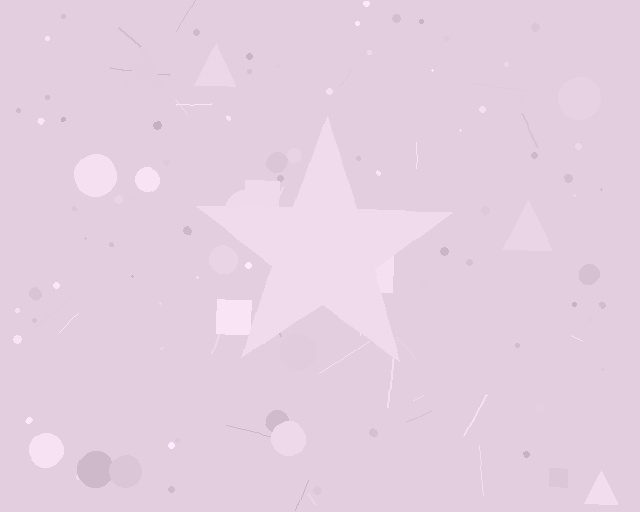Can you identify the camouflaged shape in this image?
The camouflaged shape is a star.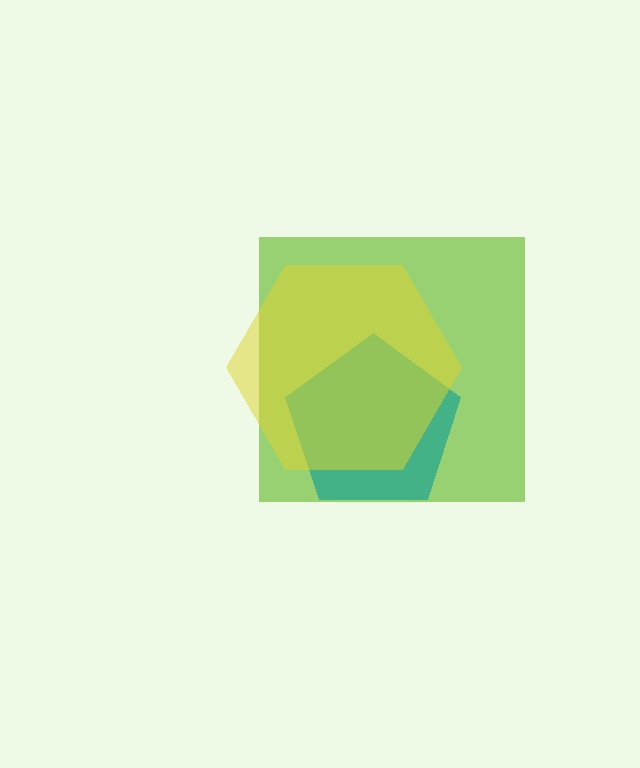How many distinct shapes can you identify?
There are 3 distinct shapes: a lime square, a teal pentagon, a yellow hexagon.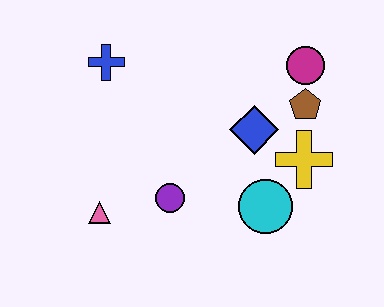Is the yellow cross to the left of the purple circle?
No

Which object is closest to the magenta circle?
The brown pentagon is closest to the magenta circle.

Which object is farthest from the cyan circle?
The blue cross is farthest from the cyan circle.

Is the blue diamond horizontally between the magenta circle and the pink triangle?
Yes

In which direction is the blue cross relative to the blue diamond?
The blue cross is to the left of the blue diamond.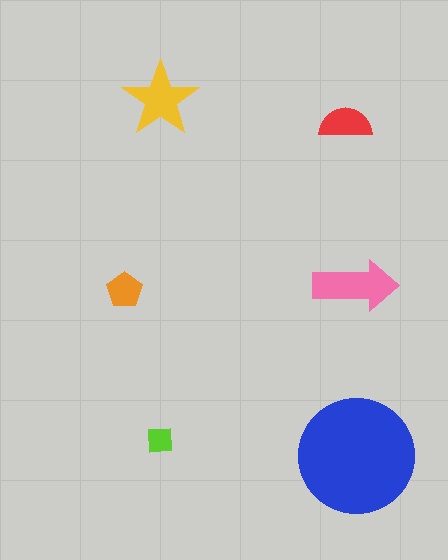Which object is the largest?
The blue circle.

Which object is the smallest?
The lime square.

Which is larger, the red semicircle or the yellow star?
The yellow star.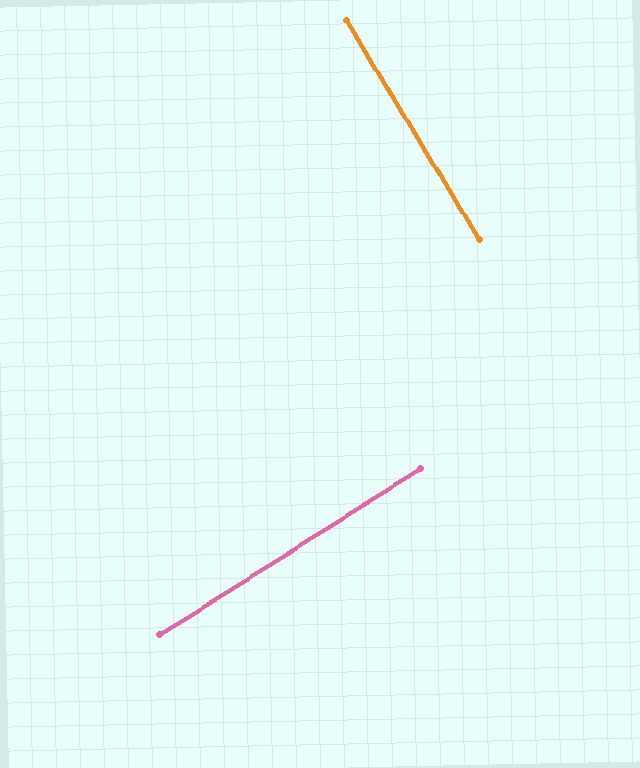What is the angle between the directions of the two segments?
Approximately 89 degrees.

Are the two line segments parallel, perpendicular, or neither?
Perpendicular — they meet at approximately 89°.